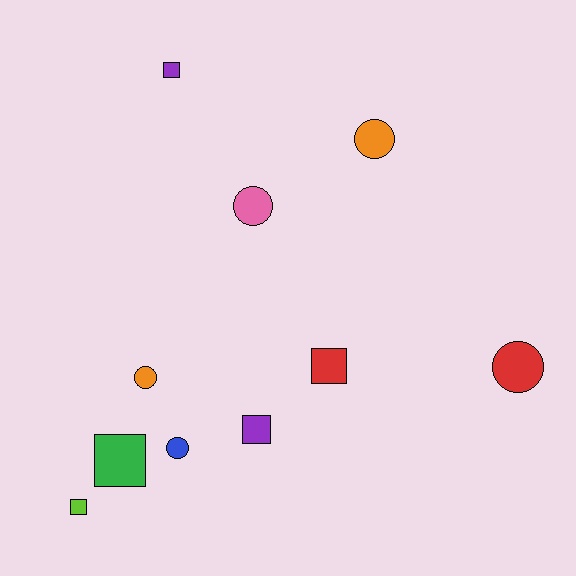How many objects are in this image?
There are 10 objects.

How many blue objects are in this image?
There is 1 blue object.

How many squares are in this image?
There are 5 squares.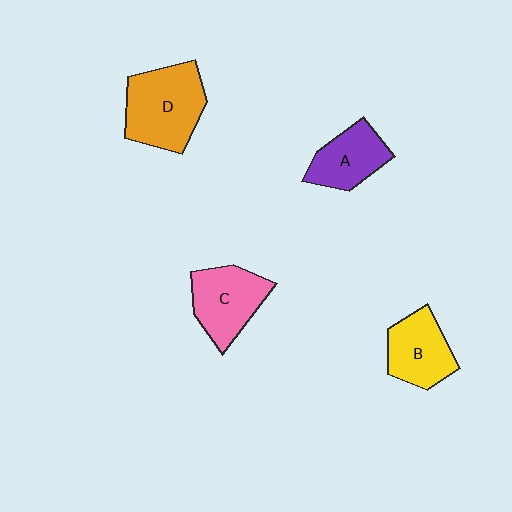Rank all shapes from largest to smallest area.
From largest to smallest: D (orange), C (pink), B (yellow), A (purple).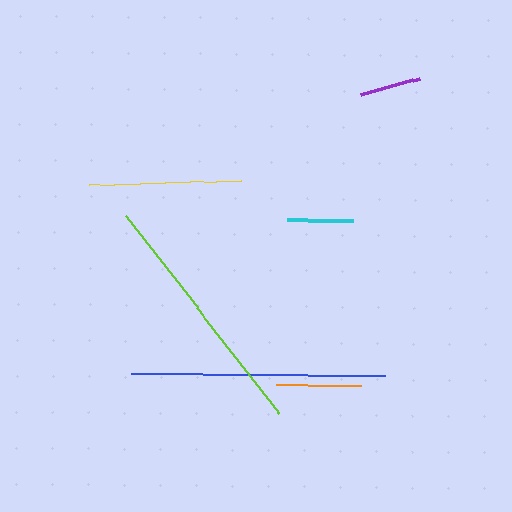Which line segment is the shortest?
The purple line is the shortest at approximately 62 pixels.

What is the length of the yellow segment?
The yellow segment is approximately 152 pixels long.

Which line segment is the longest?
The blue line is the longest at approximately 254 pixels.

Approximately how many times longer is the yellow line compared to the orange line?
The yellow line is approximately 1.8 times the length of the orange line.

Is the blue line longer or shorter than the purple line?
The blue line is longer than the purple line.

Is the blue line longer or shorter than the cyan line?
The blue line is longer than the cyan line.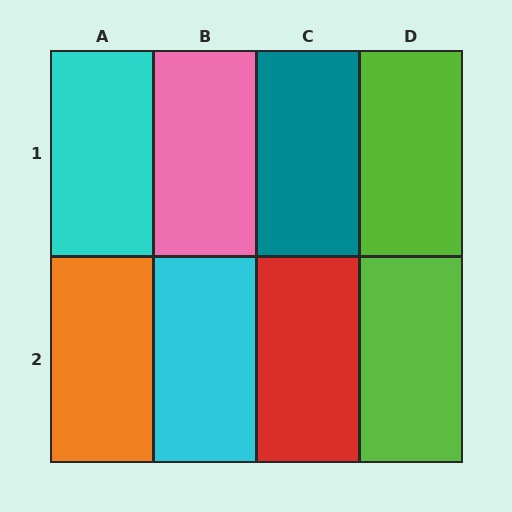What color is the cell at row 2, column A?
Orange.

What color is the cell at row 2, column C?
Red.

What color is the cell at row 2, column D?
Lime.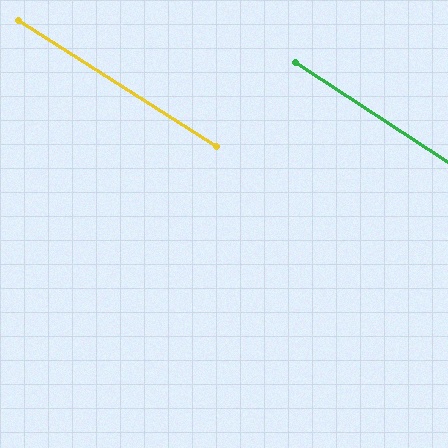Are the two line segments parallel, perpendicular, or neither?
Parallel — their directions differ by only 0.9°.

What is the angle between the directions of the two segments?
Approximately 1 degree.